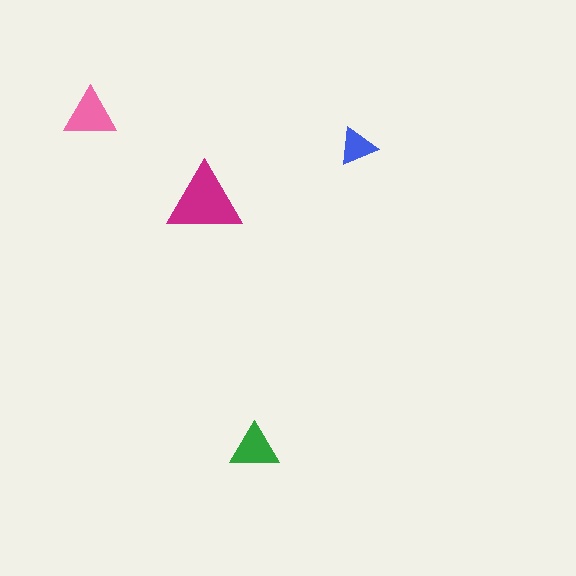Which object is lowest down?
The green triangle is bottommost.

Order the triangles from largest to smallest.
the magenta one, the pink one, the green one, the blue one.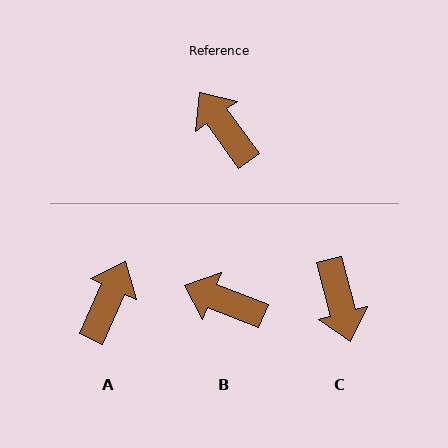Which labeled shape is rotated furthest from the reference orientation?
C, about 159 degrees away.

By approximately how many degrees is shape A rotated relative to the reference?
Approximately 60 degrees clockwise.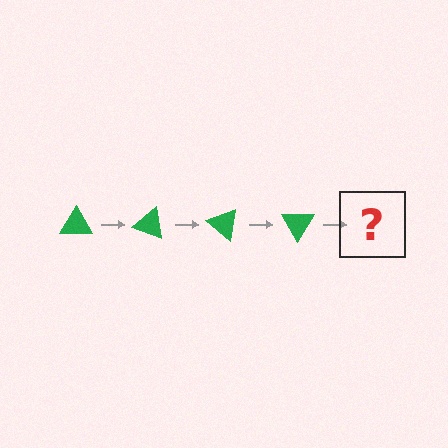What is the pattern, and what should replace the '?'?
The pattern is that the triangle rotates 20 degrees each step. The '?' should be a green triangle rotated 80 degrees.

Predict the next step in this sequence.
The next step is a green triangle rotated 80 degrees.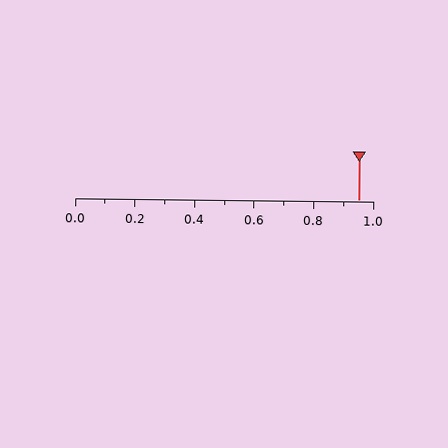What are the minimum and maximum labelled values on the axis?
The axis runs from 0.0 to 1.0.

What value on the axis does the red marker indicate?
The marker indicates approximately 0.95.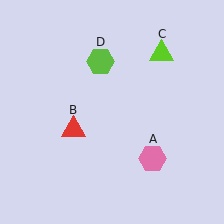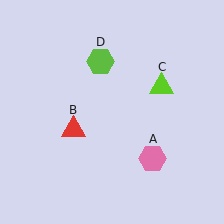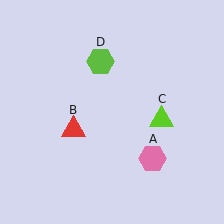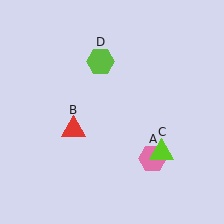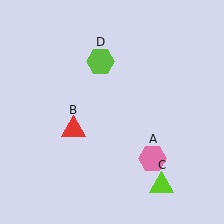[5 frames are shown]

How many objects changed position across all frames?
1 object changed position: lime triangle (object C).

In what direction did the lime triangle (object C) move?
The lime triangle (object C) moved down.